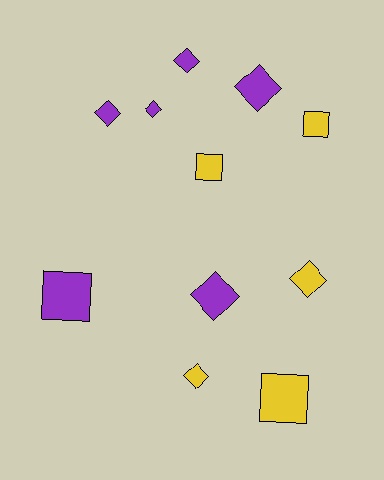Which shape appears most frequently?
Diamond, with 7 objects.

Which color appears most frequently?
Purple, with 6 objects.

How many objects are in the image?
There are 11 objects.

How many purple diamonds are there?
There are 5 purple diamonds.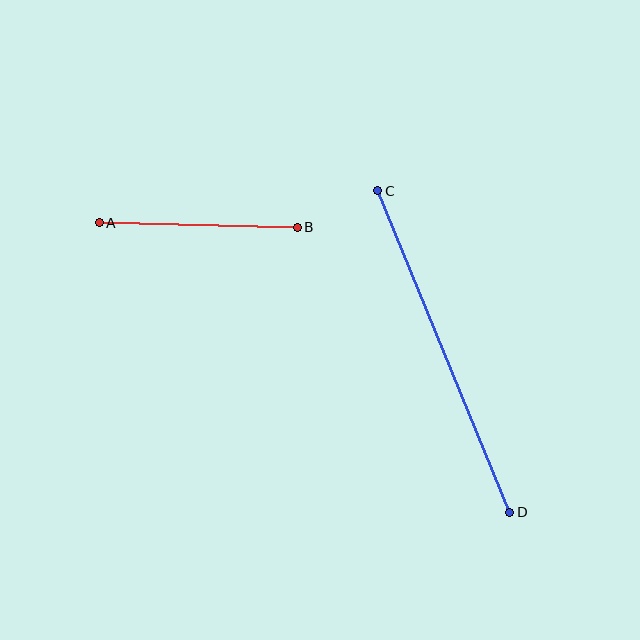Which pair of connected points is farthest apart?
Points C and D are farthest apart.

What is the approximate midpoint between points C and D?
The midpoint is at approximately (444, 352) pixels.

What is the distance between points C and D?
The distance is approximately 348 pixels.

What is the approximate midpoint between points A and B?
The midpoint is at approximately (198, 225) pixels.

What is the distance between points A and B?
The distance is approximately 198 pixels.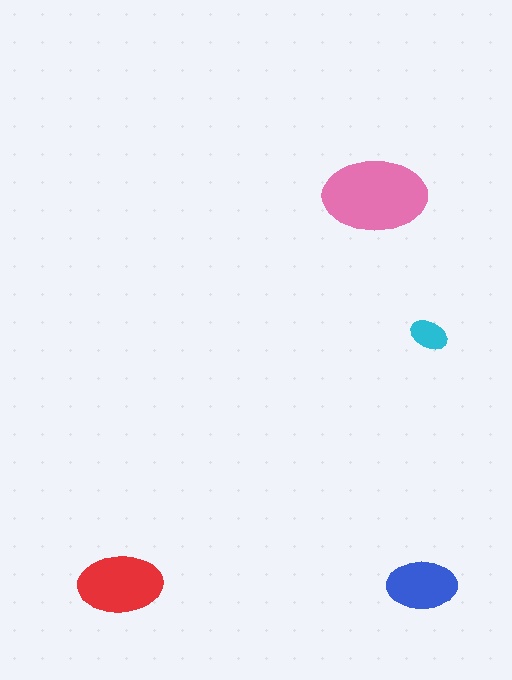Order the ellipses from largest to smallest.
the pink one, the red one, the blue one, the cyan one.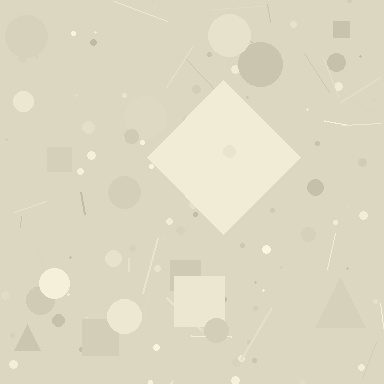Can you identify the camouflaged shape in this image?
The camouflaged shape is a diamond.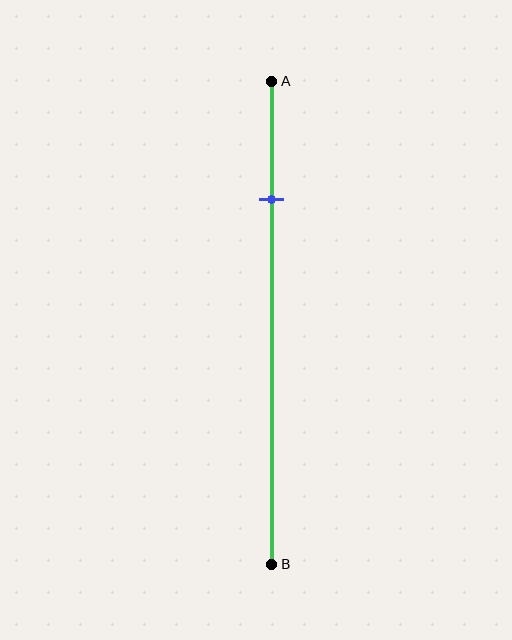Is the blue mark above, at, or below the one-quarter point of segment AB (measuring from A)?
The blue mark is approximately at the one-quarter point of segment AB.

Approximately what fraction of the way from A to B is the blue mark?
The blue mark is approximately 25% of the way from A to B.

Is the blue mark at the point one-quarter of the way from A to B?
Yes, the mark is approximately at the one-quarter point.